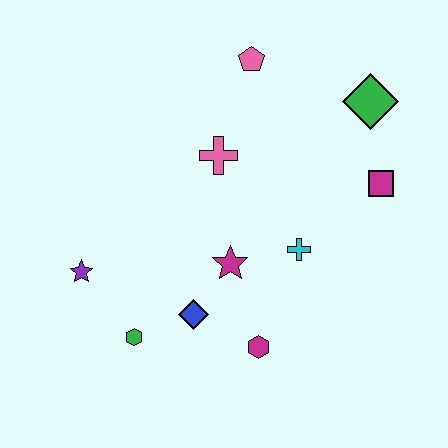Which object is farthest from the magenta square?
The purple star is farthest from the magenta square.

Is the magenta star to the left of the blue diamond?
No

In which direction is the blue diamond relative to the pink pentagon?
The blue diamond is below the pink pentagon.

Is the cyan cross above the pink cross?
No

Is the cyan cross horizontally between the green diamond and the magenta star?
Yes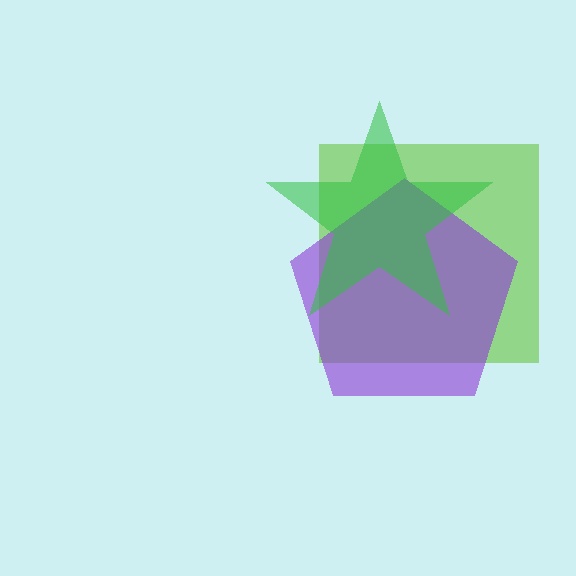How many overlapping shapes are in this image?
There are 3 overlapping shapes in the image.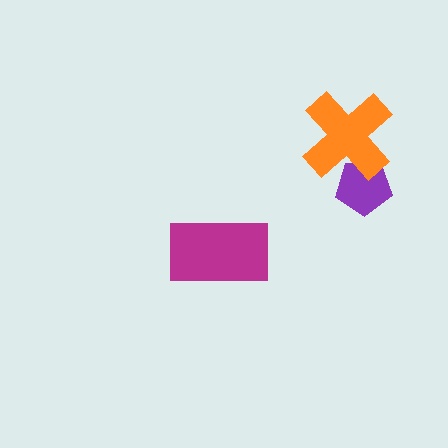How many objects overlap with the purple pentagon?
1 object overlaps with the purple pentagon.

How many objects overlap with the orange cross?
1 object overlaps with the orange cross.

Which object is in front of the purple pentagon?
The orange cross is in front of the purple pentagon.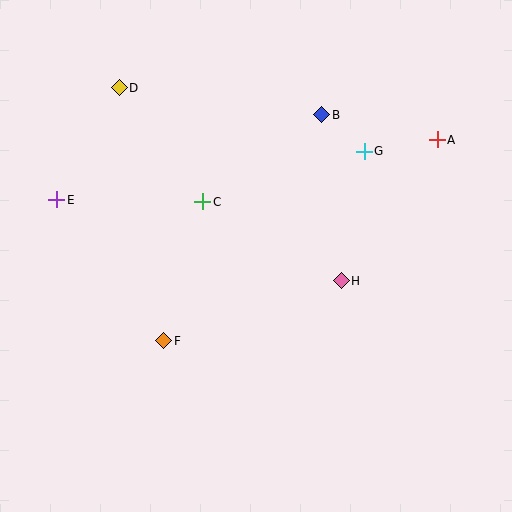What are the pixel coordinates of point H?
Point H is at (341, 281).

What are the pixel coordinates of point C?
Point C is at (203, 202).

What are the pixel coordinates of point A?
Point A is at (437, 140).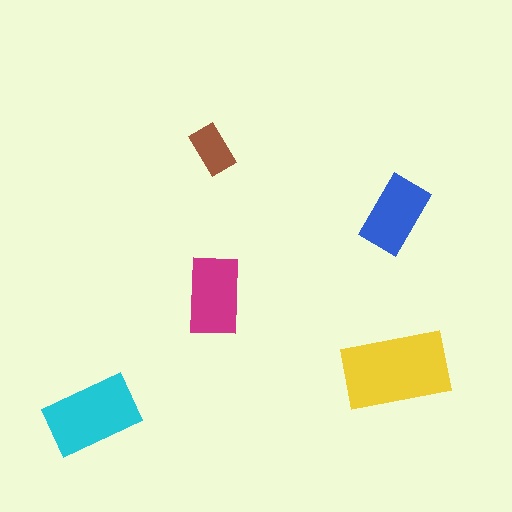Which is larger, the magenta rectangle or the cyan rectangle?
The cyan one.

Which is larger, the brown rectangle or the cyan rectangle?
The cyan one.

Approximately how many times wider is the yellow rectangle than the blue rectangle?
About 1.5 times wider.